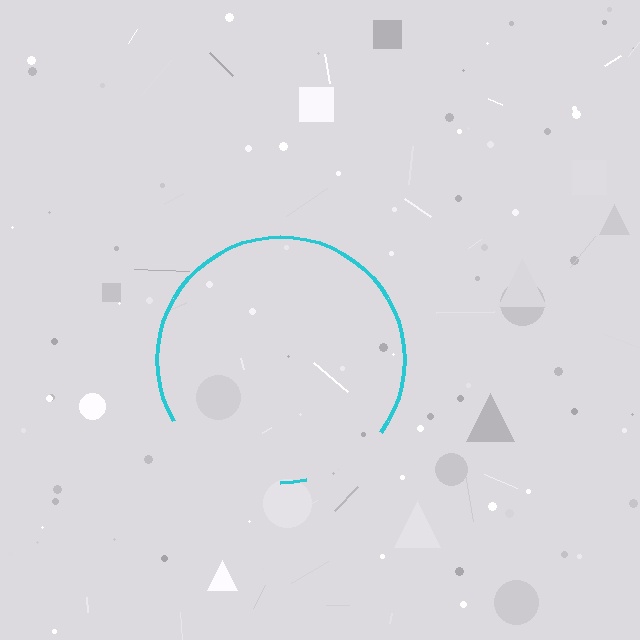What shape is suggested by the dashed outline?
The dashed outline suggests a circle.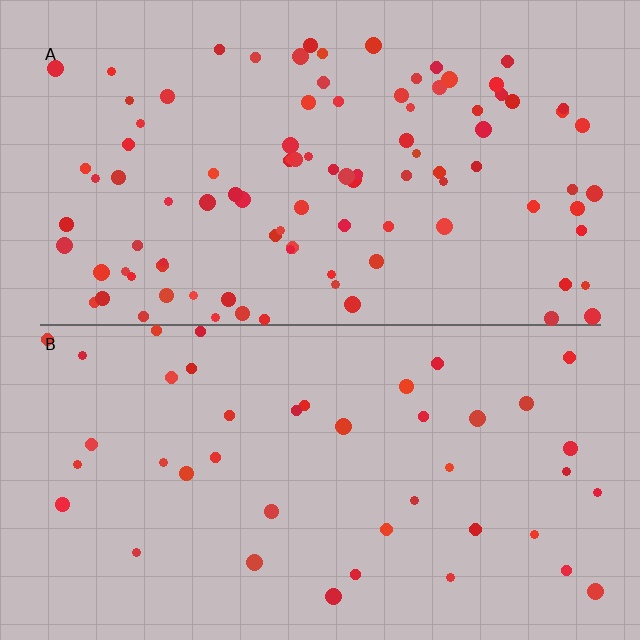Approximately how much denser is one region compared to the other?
Approximately 2.3× — region A over region B.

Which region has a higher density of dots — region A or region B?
A (the top).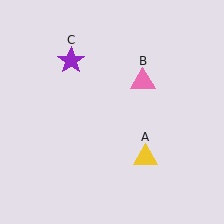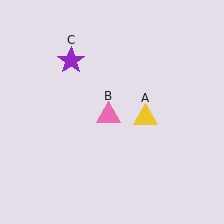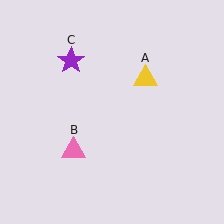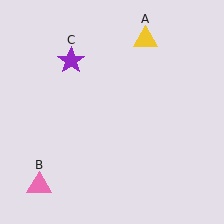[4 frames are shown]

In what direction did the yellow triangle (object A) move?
The yellow triangle (object A) moved up.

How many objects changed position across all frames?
2 objects changed position: yellow triangle (object A), pink triangle (object B).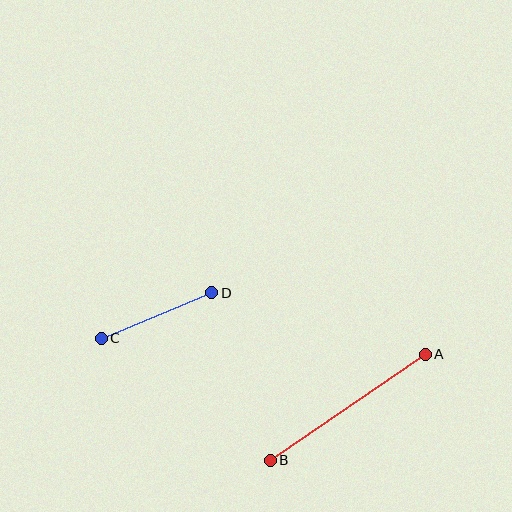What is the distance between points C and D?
The distance is approximately 119 pixels.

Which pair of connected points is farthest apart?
Points A and B are farthest apart.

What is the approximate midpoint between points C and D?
The midpoint is at approximately (157, 315) pixels.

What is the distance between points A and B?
The distance is approximately 188 pixels.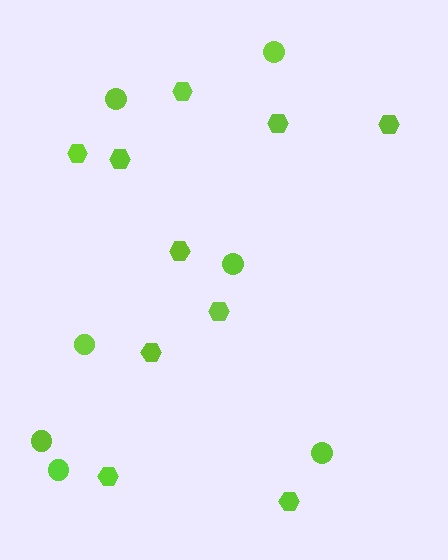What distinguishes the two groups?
There are 2 groups: one group of circles (7) and one group of hexagons (10).